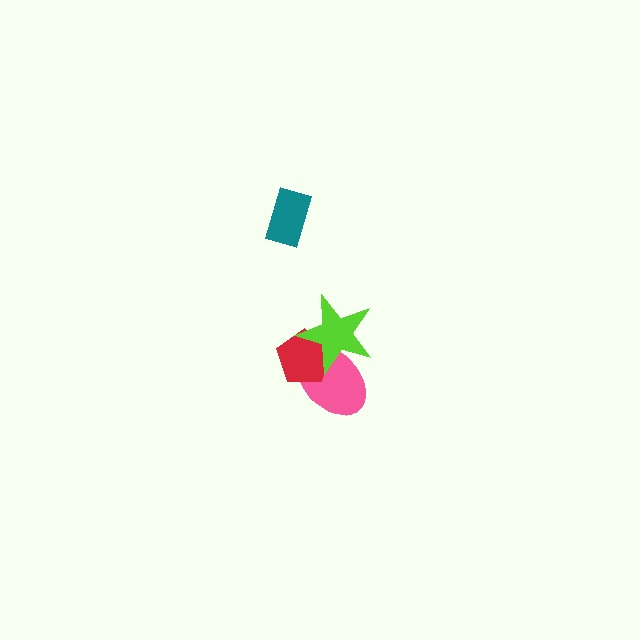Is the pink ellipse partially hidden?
Yes, it is partially covered by another shape.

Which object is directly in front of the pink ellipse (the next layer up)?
The red pentagon is directly in front of the pink ellipse.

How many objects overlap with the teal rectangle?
0 objects overlap with the teal rectangle.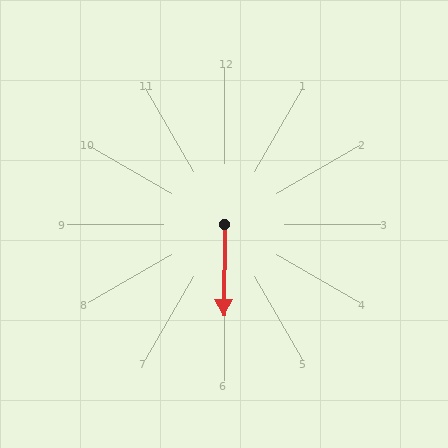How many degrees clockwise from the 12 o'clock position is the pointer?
Approximately 180 degrees.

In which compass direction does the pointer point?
South.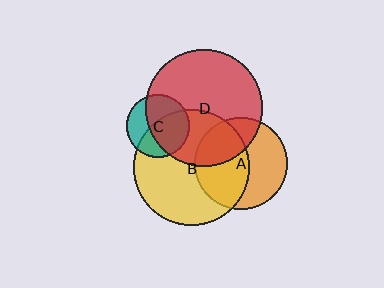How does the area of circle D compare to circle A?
Approximately 1.6 times.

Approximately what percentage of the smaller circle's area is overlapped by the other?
Approximately 55%.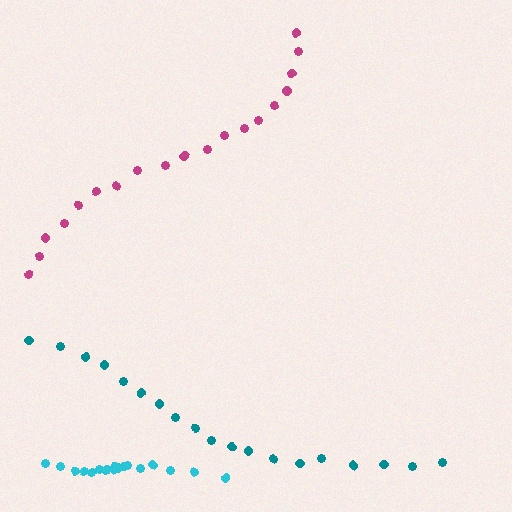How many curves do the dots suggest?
There are 3 distinct paths.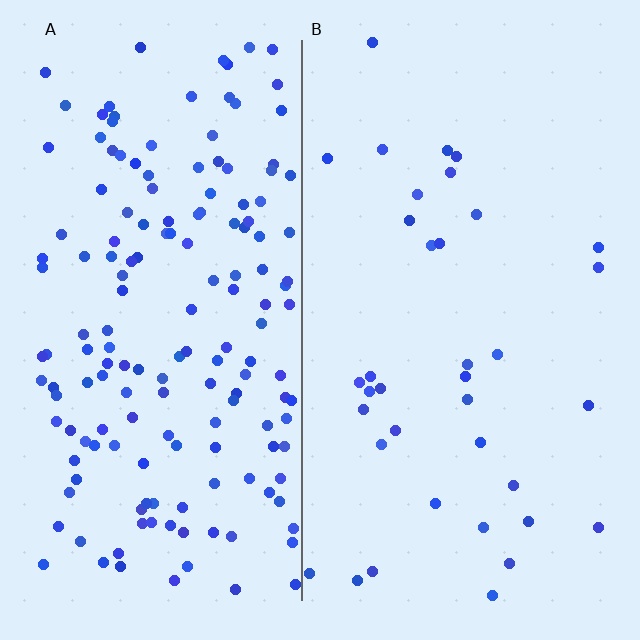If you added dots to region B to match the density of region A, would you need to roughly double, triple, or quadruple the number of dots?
Approximately quadruple.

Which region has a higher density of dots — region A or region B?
A (the left).